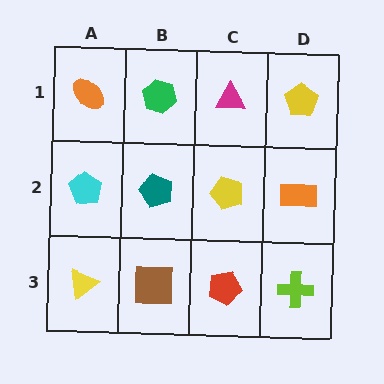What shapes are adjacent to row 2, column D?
A yellow pentagon (row 1, column D), a lime cross (row 3, column D), a yellow pentagon (row 2, column C).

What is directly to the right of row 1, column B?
A magenta triangle.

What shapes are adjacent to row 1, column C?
A yellow pentagon (row 2, column C), a green hexagon (row 1, column B), a yellow pentagon (row 1, column D).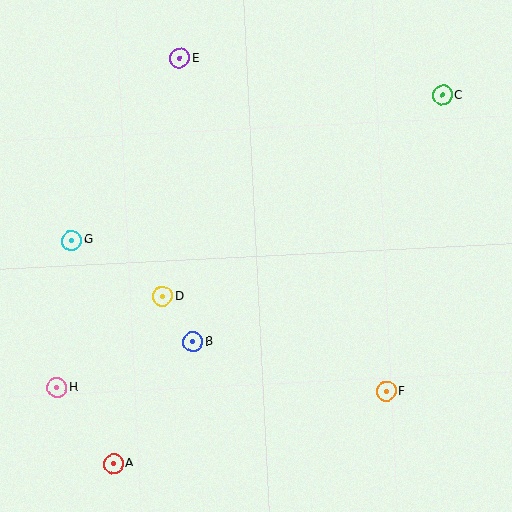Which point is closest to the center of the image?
Point D at (163, 296) is closest to the center.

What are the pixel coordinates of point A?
Point A is at (114, 464).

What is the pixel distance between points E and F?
The distance between E and F is 392 pixels.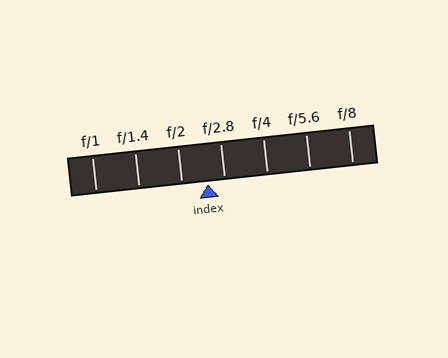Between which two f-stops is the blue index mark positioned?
The index mark is between f/2 and f/2.8.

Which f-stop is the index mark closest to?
The index mark is closest to f/2.8.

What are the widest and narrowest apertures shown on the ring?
The widest aperture shown is f/1 and the narrowest is f/8.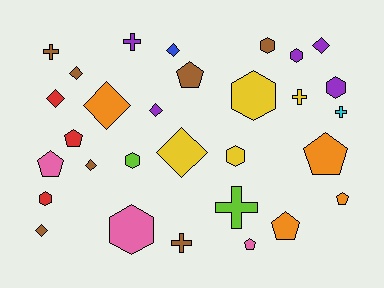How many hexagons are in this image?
There are 8 hexagons.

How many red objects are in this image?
There are 3 red objects.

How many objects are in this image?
There are 30 objects.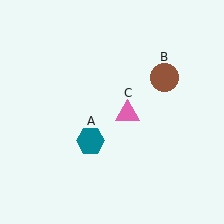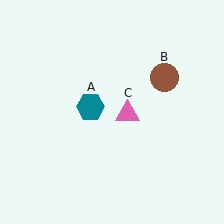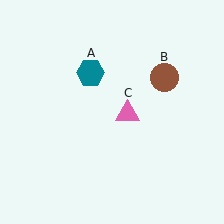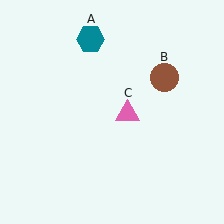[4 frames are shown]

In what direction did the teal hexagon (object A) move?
The teal hexagon (object A) moved up.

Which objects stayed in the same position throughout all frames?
Brown circle (object B) and pink triangle (object C) remained stationary.